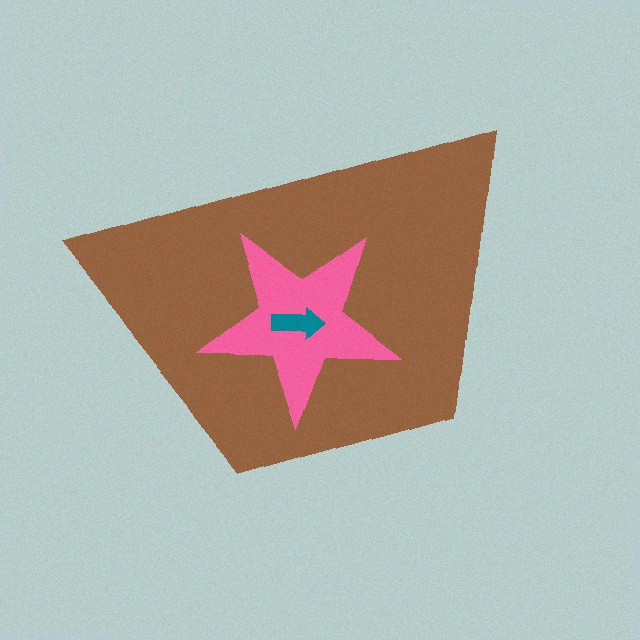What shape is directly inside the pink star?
The teal arrow.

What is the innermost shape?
The teal arrow.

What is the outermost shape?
The brown trapezoid.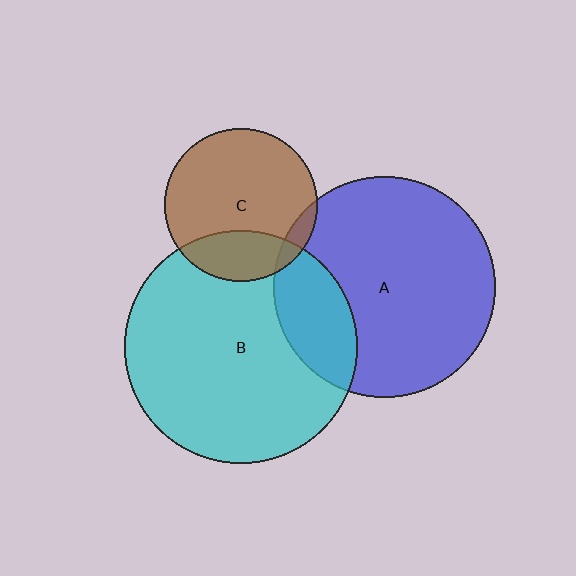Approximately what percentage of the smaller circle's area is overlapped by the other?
Approximately 25%.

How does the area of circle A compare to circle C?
Approximately 2.1 times.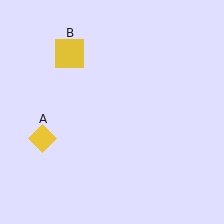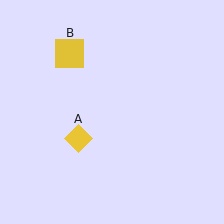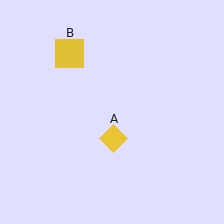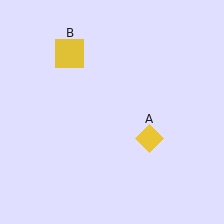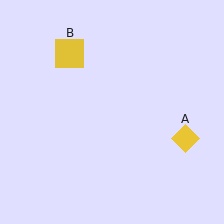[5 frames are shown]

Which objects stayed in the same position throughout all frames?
Yellow square (object B) remained stationary.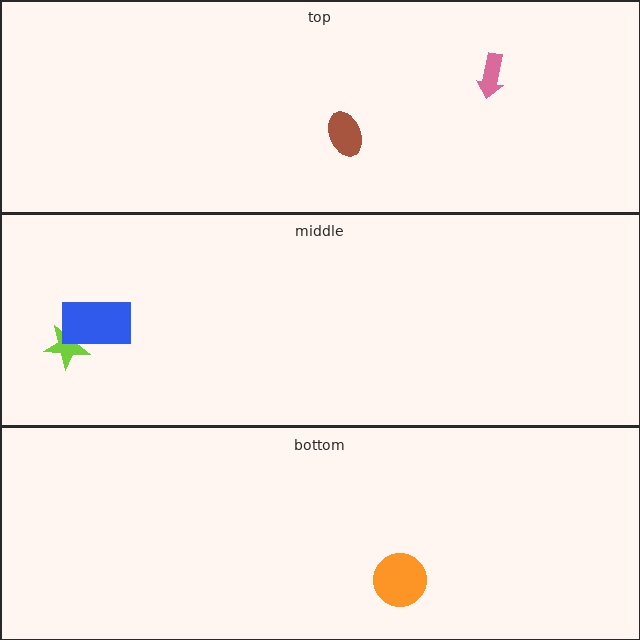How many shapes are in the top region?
2.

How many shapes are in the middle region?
2.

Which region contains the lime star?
The middle region.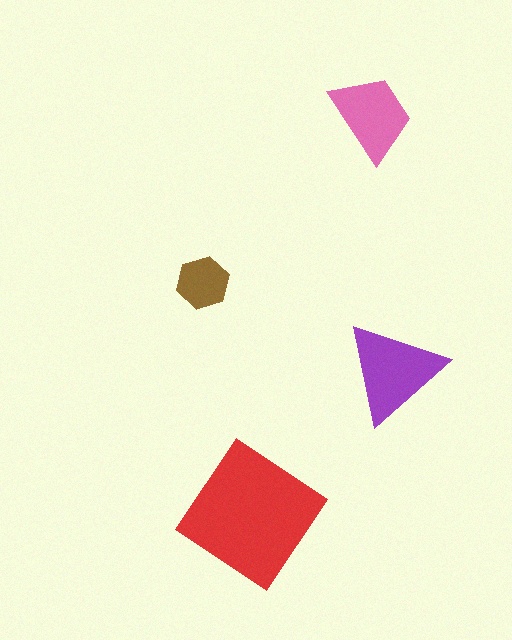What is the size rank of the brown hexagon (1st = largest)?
4th.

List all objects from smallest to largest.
The brown hexagon, the pink trapezoid, the purple triangle, the red diamond.